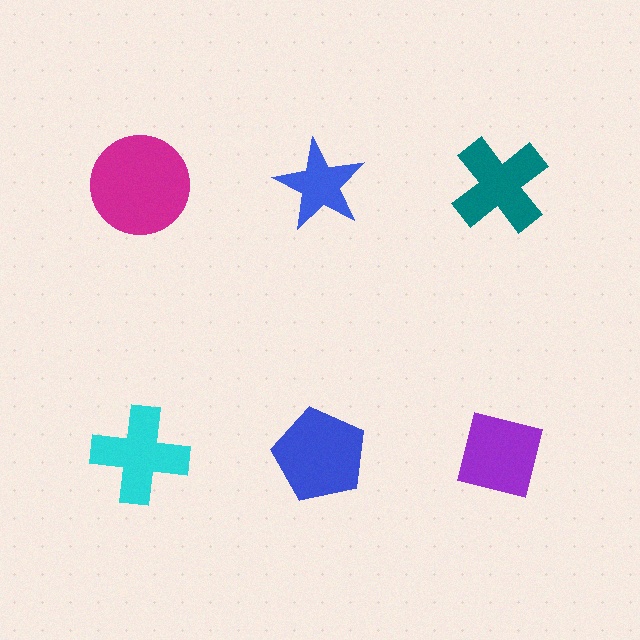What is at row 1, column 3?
A teal cross.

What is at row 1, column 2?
A blue star.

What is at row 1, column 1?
A magenta circle.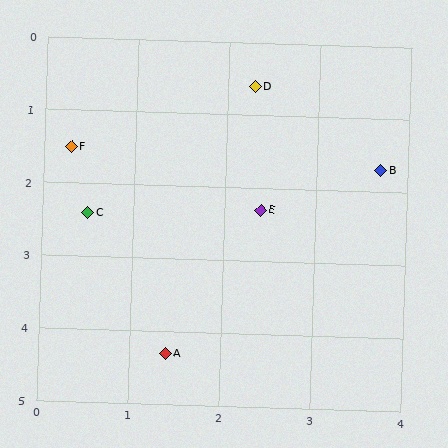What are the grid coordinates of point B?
Point B is at approximately (3.7, 1.7).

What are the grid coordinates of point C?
Point C is at approximately (0.5, 2.4).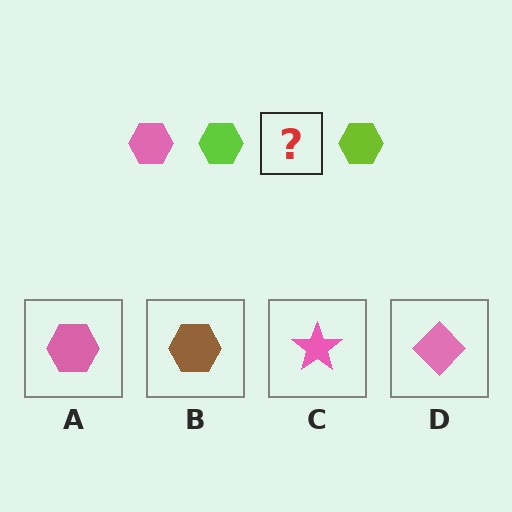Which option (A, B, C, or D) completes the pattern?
A.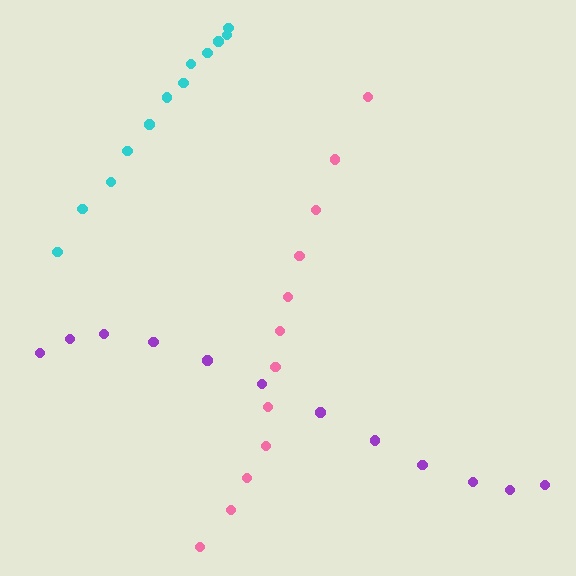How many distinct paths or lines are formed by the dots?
There are 3 distinct paths.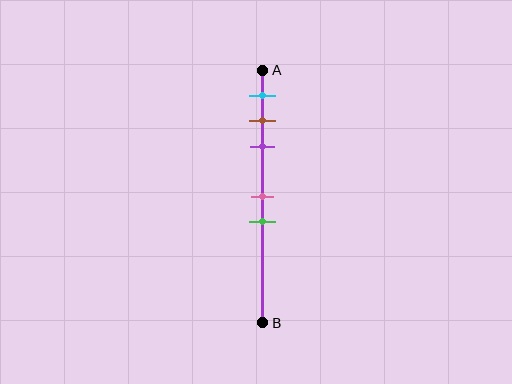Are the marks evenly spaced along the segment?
No, the marks are not evenly spaced.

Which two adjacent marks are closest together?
The brown and purple marks are the closest adjacent pair.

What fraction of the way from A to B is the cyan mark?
The cyan mark is approximately 10% (0.1) of the way from A to B.